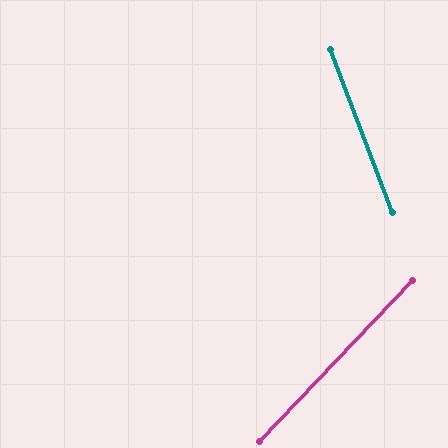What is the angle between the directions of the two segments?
Approximately 64 degrees.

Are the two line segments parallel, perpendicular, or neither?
Neither parallel nor perpendicular — they differ by about 64°.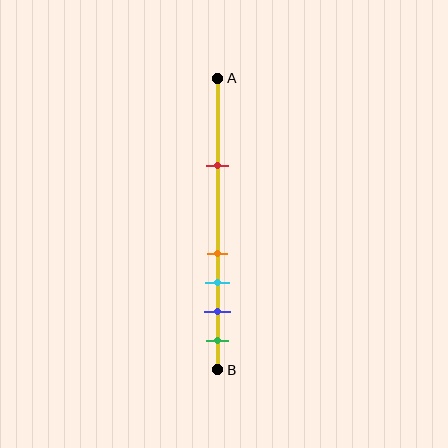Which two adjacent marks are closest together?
The orange and cyan marks are the closest adjacent pair.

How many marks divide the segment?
There are 5 marks dividing the segment.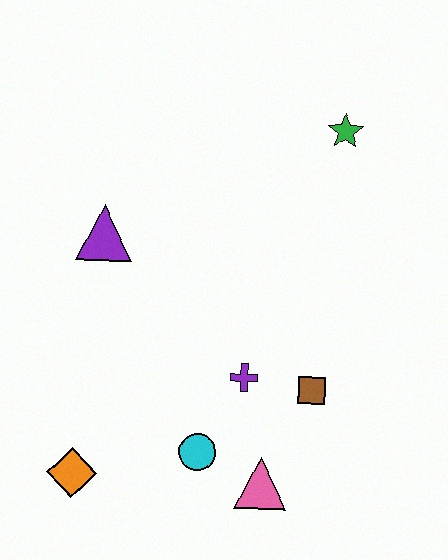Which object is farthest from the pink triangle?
The green star is farthest from the pink triangle.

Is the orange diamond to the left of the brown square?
Yes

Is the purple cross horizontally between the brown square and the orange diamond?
Yes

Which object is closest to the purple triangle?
The purple cross is closest to the purple triangle.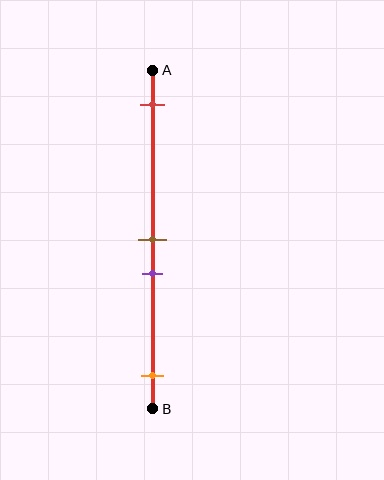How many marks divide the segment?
There are 4 marks dividing the segment.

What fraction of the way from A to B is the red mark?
The red mark is approximately 10% (0.1) of the way from A to B.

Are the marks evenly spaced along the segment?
No, the marks are not evenly spaced.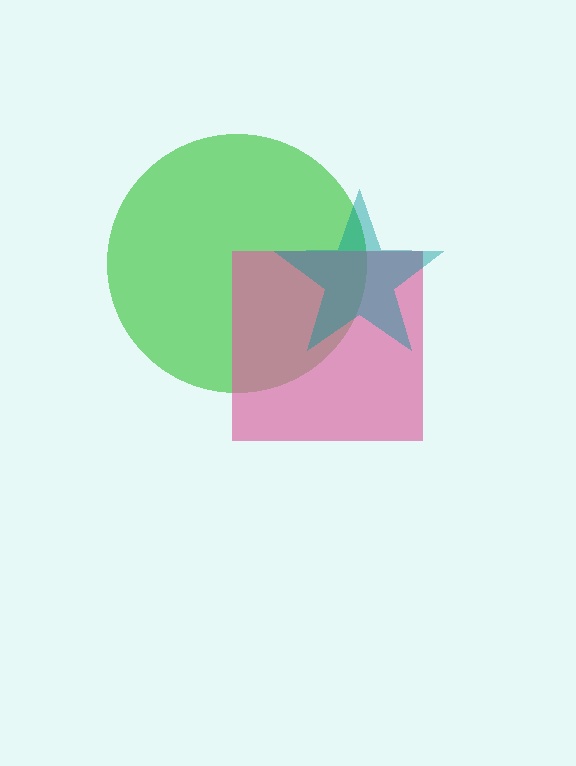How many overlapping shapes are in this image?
There are 3 overlapping shapes in the image.